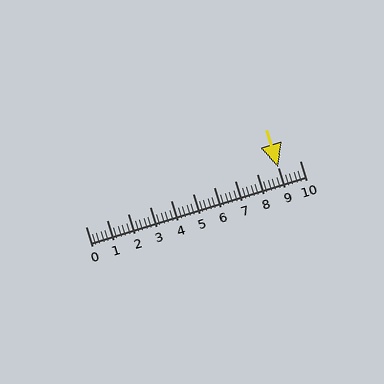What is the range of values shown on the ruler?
The ruler shows values from 0 to 10.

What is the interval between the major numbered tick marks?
The major tick marks are spaced 1 units apart.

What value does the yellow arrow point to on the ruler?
The yellow arrow points to approximately 9.0.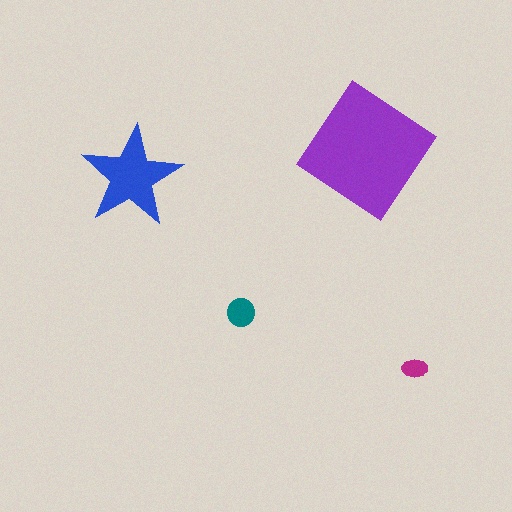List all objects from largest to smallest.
The purple diamond, the blue star, the teal circle, the magenta ellipse.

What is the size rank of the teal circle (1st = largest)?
3rd.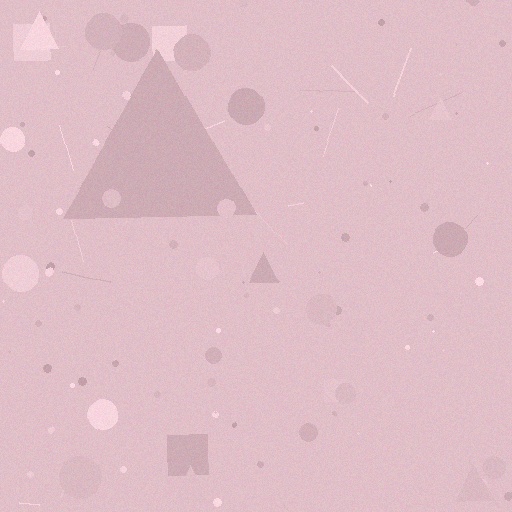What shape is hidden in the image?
A triangle is hidden in the image.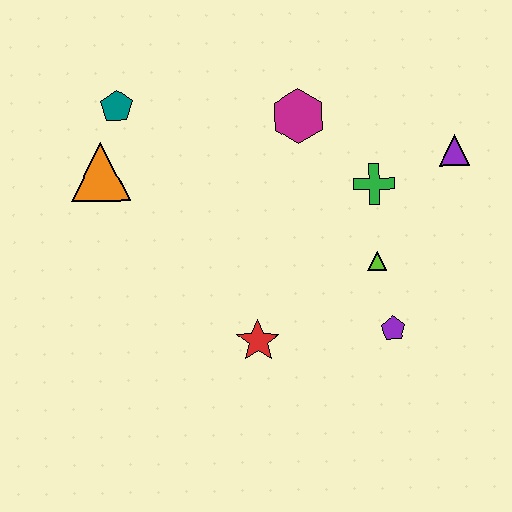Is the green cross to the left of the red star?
No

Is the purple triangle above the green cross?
Yes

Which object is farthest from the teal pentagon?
The purple pentagon is farthest from the teal pentagon.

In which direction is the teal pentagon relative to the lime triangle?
The teal pentagon is to the left of the lime triangle.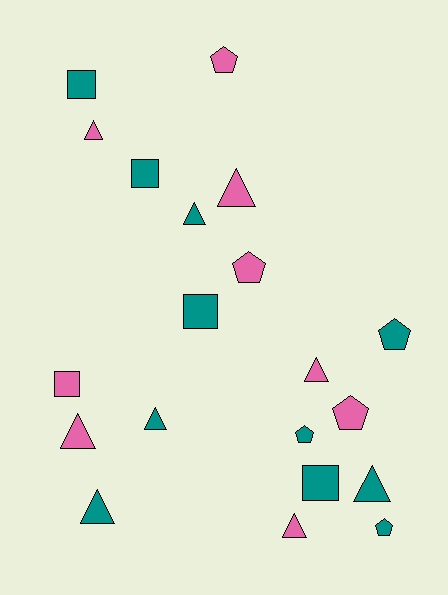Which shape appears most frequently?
Triangle, with 9 objects.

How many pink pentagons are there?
There are 3 pink pentagons.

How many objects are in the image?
There are 20 objects.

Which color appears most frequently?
Teal, with 11 objects.